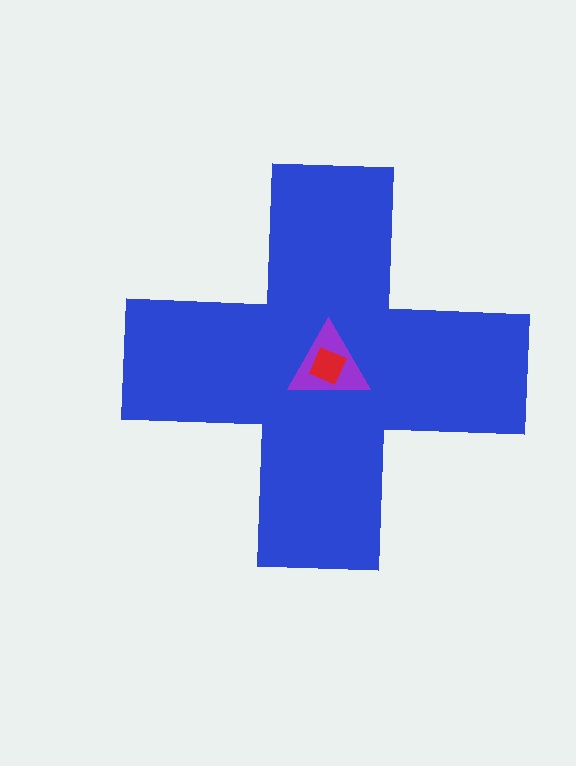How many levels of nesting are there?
3.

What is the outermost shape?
The blue cross.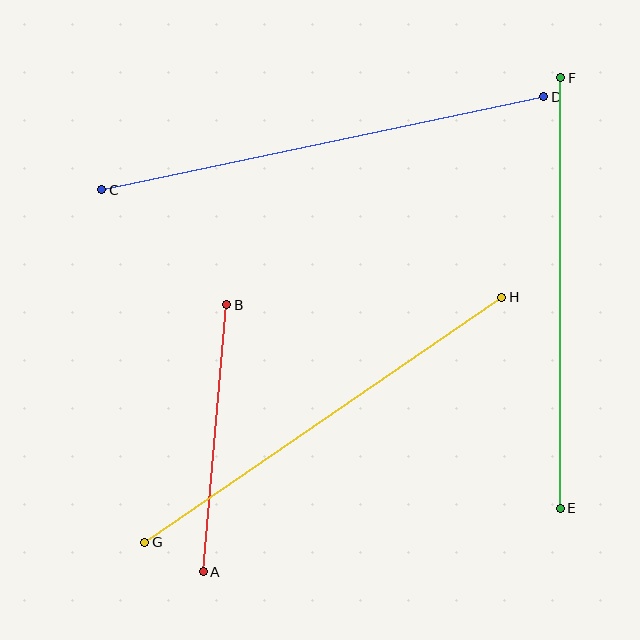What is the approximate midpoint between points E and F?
The midpoint is at approximately (560, 293) pixels.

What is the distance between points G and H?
The distance is approximately 433 pixels.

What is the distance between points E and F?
The distance is approximately 431 pixels.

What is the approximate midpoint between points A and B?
The midpoint is at approximately (215, 438) pixels.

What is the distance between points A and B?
The distance is approximately 268 pixels.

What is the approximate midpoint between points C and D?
The midpoint is at approximately (323, 143) pixels.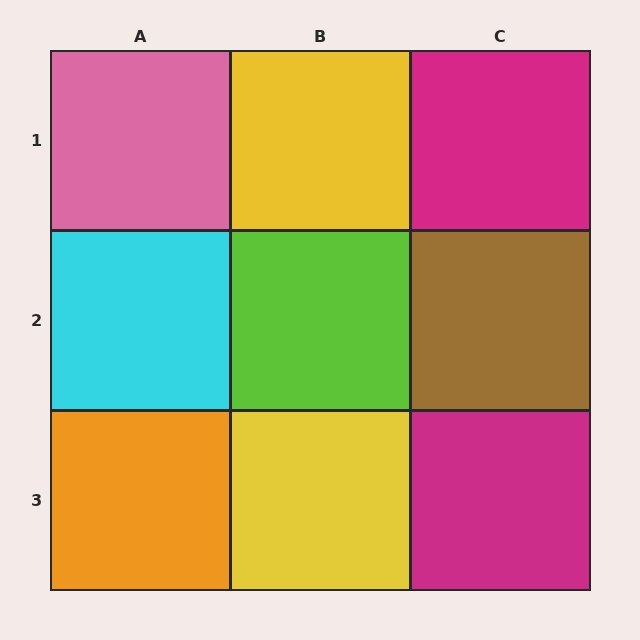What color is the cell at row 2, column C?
Brown.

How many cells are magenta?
2 cells are magenta.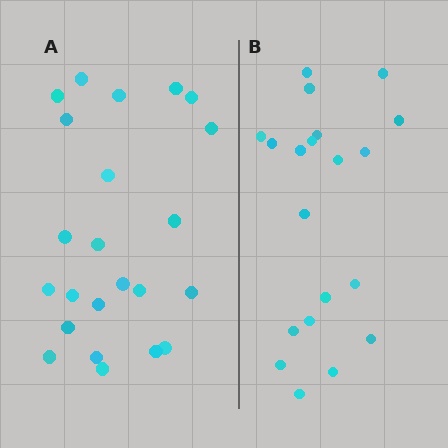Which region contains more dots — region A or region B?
Region A (the left region) has more dots.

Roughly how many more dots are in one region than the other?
Region A has just a few more — roughly 2 or 3 more dots than region B.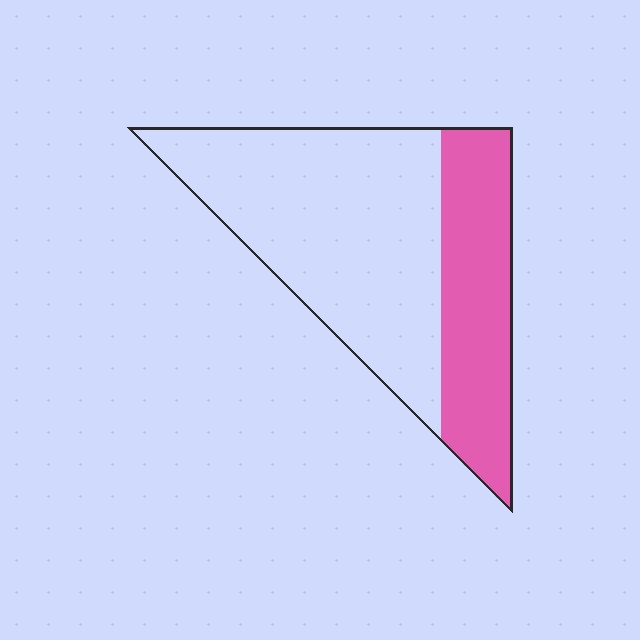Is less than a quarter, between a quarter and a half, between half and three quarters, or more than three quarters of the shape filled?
Between a quarter and a half.